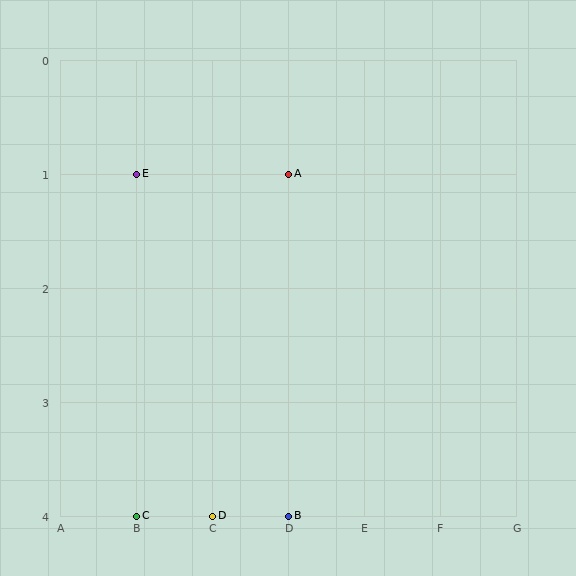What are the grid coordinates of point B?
Point B is at grid coordinates (D, 4).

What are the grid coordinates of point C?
Point C is at grid coordinates (B, 4).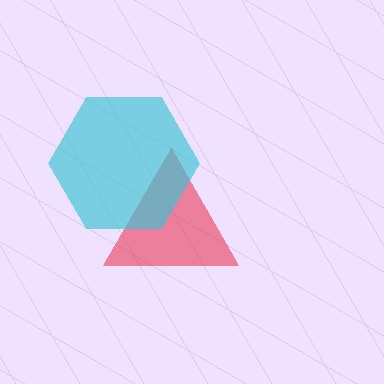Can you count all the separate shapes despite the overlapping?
Yes, there are 2 separate shapes.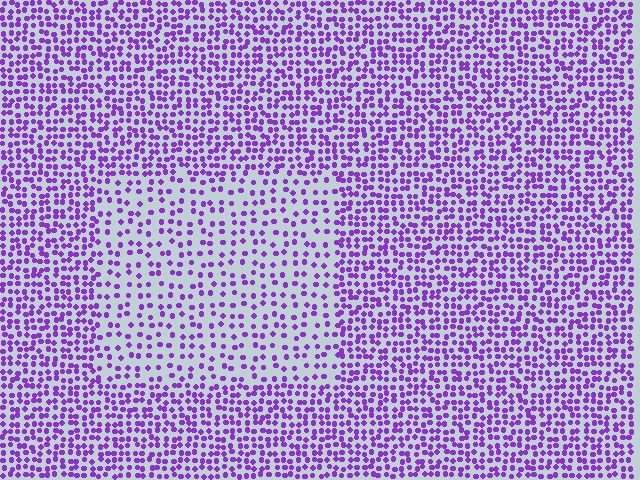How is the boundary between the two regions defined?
The boundary is defined by a change in element density (approximately 2.0x ratio). All elements are the same color, size, and shape.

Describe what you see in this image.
The image contains small purple elements arranged at two different densities. A rectangle-shaped region is visible where the elements are less densely packed than the surrounding area.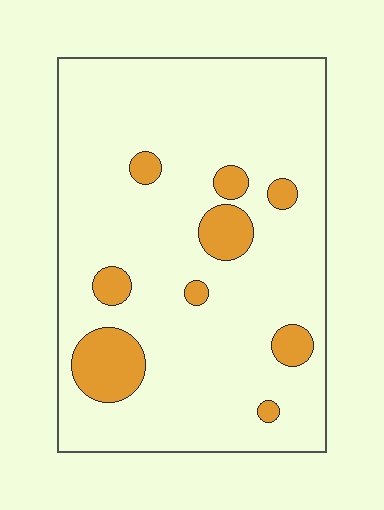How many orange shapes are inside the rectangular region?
9.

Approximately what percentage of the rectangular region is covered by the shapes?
Approximately 10%.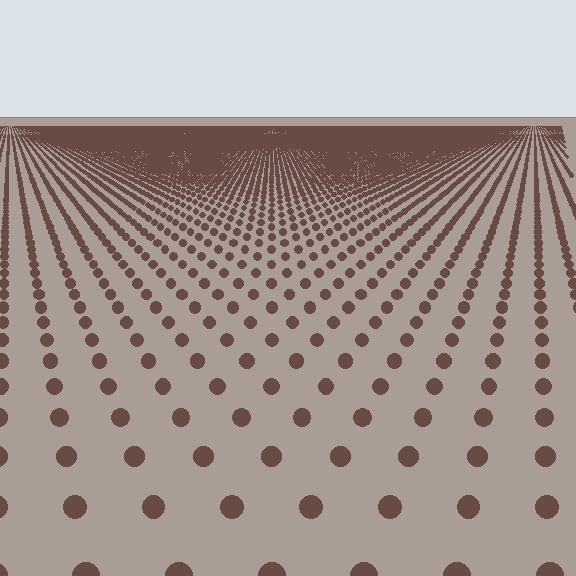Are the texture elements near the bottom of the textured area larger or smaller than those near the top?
Larger. Near the bottom, elements are closer to the viewer and appear at a bigger on-screen size.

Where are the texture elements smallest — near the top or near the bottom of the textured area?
Near the top.